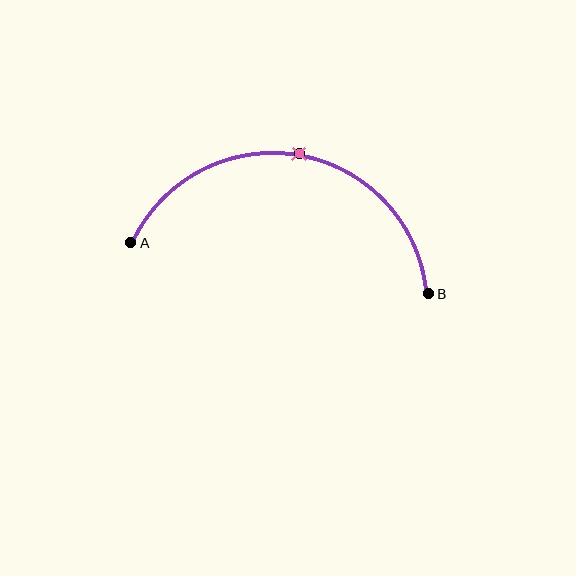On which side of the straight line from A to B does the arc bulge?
The arc bulges above the straight line connecting A and B.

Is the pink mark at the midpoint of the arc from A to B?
Yes. The pink mark lies on the arc at equal arc-length from both A and B — it is the arc midpoint.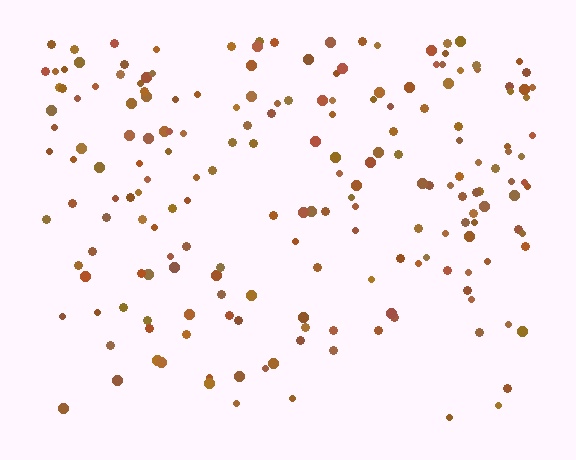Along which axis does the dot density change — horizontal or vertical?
Vertical.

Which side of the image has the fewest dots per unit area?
The bottom.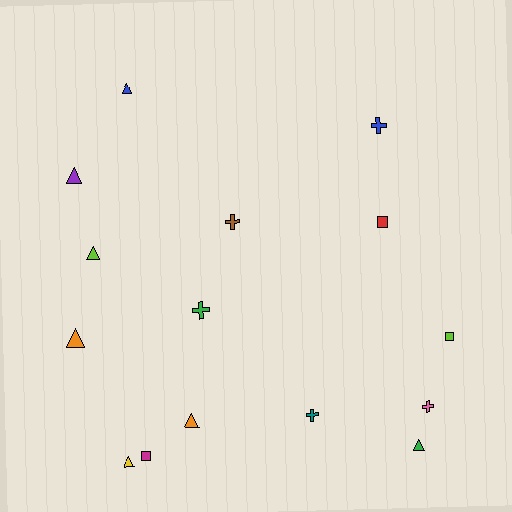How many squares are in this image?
There are 3 squares.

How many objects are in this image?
There are 15 objects.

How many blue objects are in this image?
There are 2 blue objects.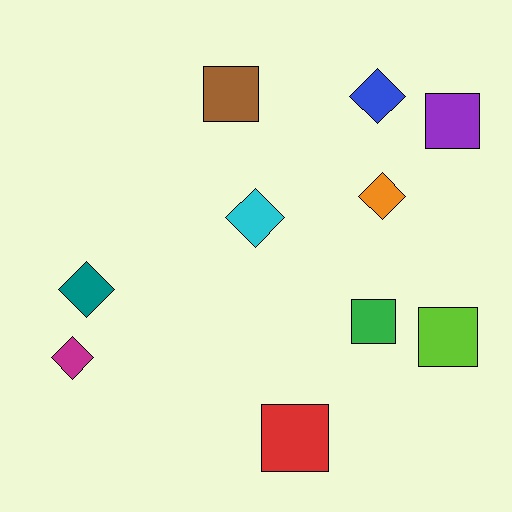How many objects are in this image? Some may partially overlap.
There are 10 objects.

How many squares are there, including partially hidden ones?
There are 5 squares.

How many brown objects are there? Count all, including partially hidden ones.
There is 1 brown object.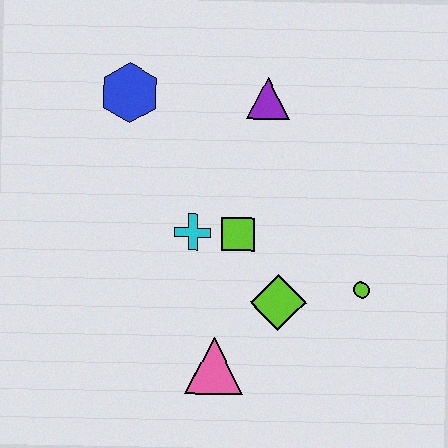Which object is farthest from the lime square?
The blue hexagon is farthest from the lime square.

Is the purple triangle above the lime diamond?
Yes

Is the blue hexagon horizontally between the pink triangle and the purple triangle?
No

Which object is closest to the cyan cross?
The lime square is closest to the cyan cross.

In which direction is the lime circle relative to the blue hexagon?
The lime circle is to the right of the blue hexagon.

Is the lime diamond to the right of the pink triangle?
Yes